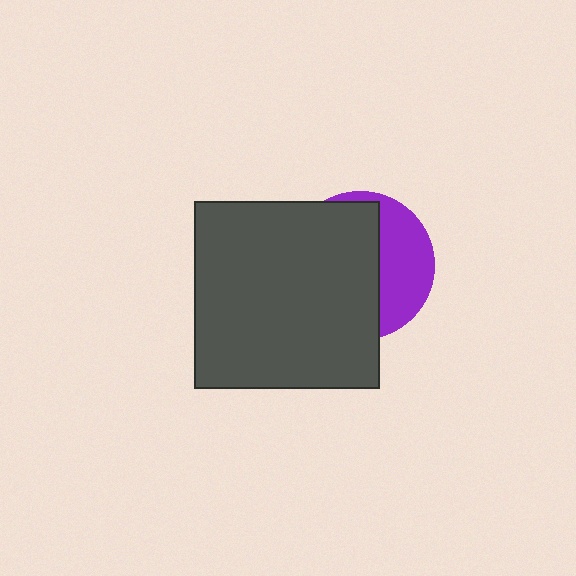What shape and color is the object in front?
The object in front is a dark gray rectangle.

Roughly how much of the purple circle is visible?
A small part of it is visible (roughly 37%).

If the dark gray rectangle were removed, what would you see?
You would see the complete purple circle.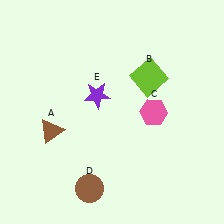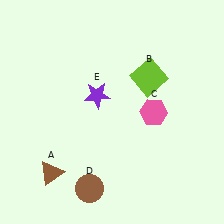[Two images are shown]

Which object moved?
The brown triangle (A) moved down.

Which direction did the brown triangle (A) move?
The brown triangle (A) moved down.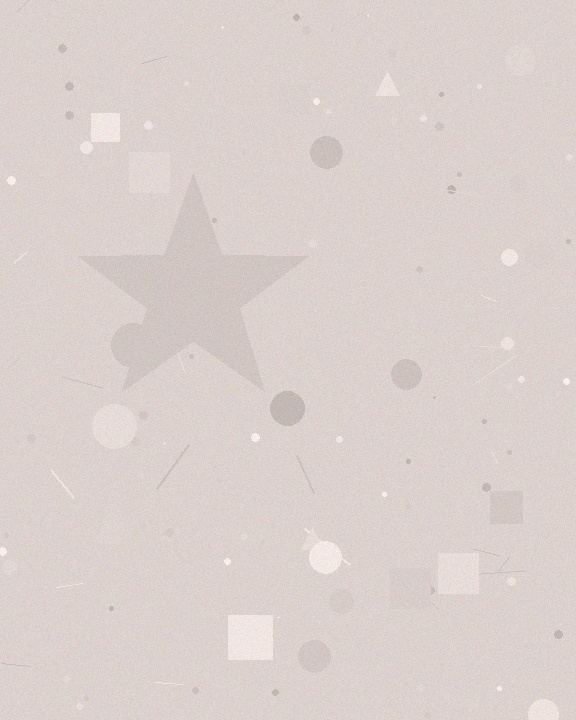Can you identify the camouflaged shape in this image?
The camouflaged shape is a star.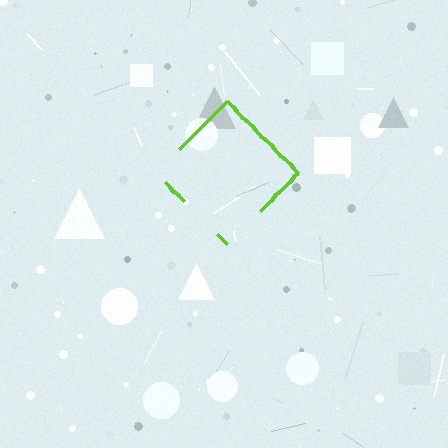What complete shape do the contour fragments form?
The contour fragments form a diamond.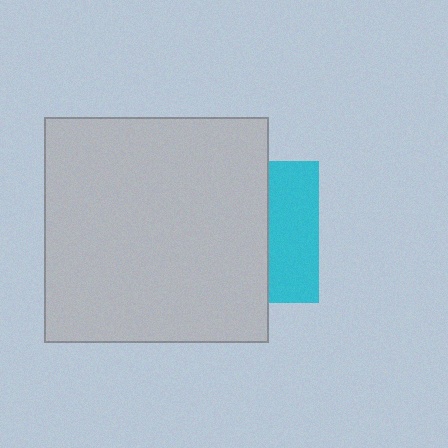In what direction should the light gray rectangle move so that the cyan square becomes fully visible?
The light gray rectangle should move left. That is the shortest direction to clear the overlap and leave the cyan square fully visible.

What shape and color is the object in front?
The object in front is a light gray rectangle.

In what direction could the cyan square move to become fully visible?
The cyan square could move right. That would shift it out from behind the light gray rectangle entirely.